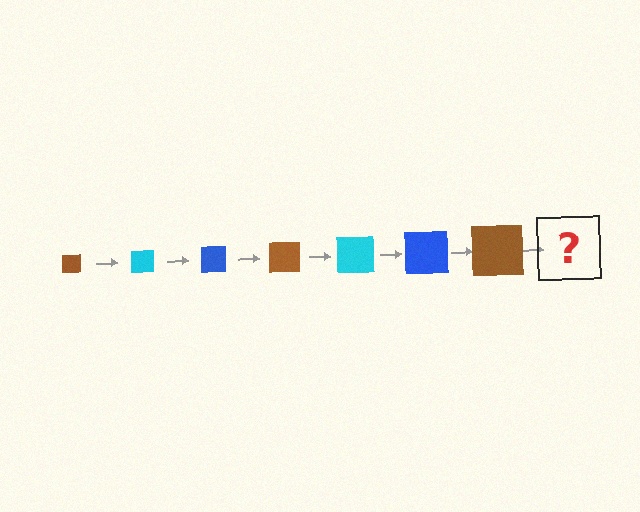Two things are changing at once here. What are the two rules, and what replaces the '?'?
The two rules are that the square grows larger each step and the color cycles through brown, cyan, and blue. The '?' should be a cyan square, larger than the previous one.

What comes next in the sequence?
The next element should be a cyan square, larger than the previous one.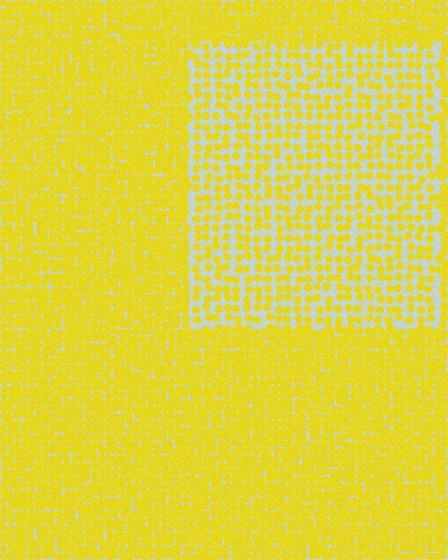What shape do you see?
I see a rectangle.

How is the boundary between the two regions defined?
The boundary is defined by a change in element density (approximately 2.1x ratio). All elements are the same color, size, and shape.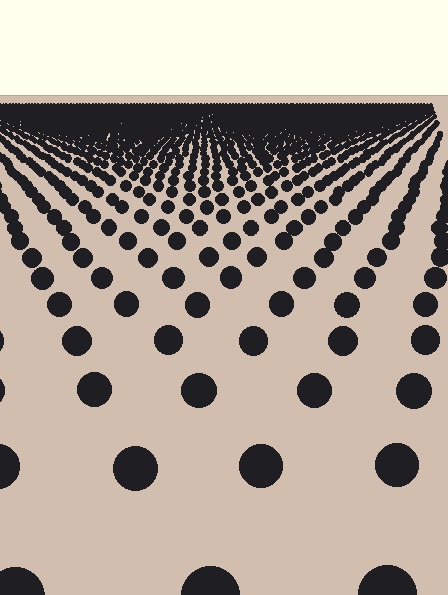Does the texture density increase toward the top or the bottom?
Density increases toward the top.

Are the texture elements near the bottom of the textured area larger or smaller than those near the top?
Larger. Near the bottom, elements are closer to the viewer and appear at a bigger on-screen size.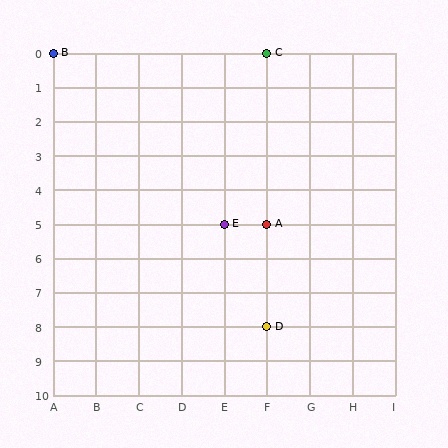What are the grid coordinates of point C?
Point C is at grid coordinates (F, 0).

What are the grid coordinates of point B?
Point B is at grid coordinates (A, 0).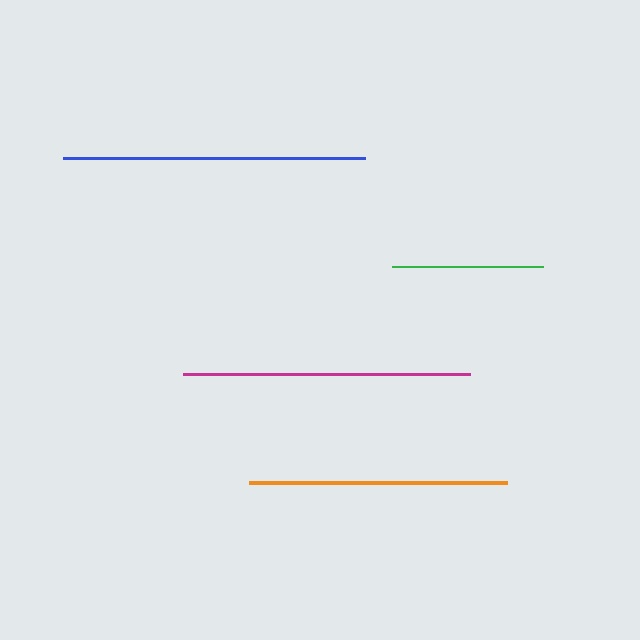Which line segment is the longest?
The blue line is the longest at approximately 302 pixels.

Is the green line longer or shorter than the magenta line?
The magenta line is longer than the green line.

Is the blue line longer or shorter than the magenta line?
The blue line is longer than the magenta line.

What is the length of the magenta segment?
The magenta segment is approximately 287 pixels long.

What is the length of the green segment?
The green segment is approximately 151 pixels long.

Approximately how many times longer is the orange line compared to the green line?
The orange line is approximately 1.7 times the length of the green line.